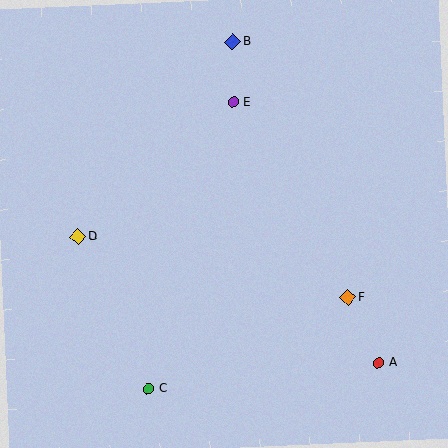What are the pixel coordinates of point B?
Point B is at (233, 41).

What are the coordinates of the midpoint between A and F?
The midpoint between A and F is at (363, 330).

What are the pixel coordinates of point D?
Point D is at (78, 236).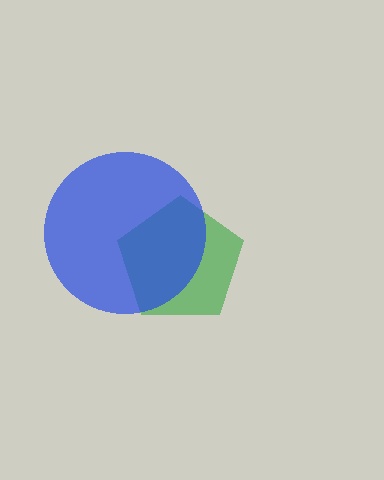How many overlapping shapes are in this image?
There are 2 overlapping shapes in the image.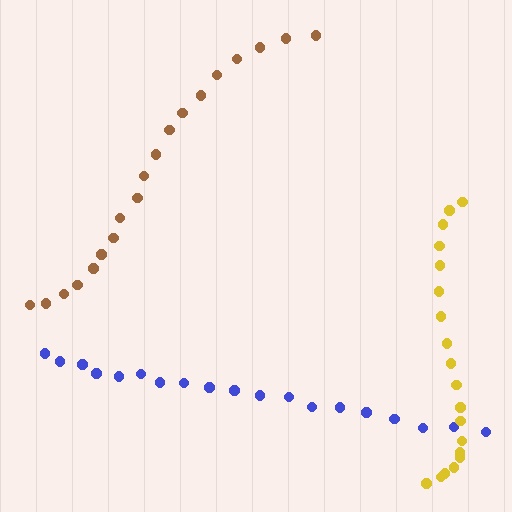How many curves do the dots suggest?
There are 3 distinct paths.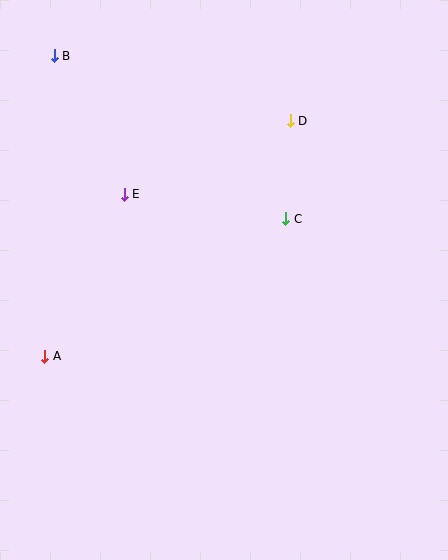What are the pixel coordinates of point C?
Point C is at (286, 219).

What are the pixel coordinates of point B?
Point B is at (54, 56).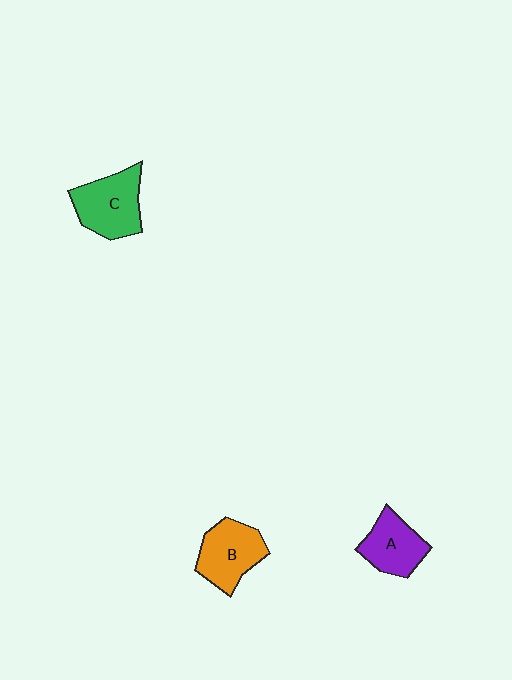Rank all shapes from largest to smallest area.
From largest to smallest: C (green), B (orange), A (purple).